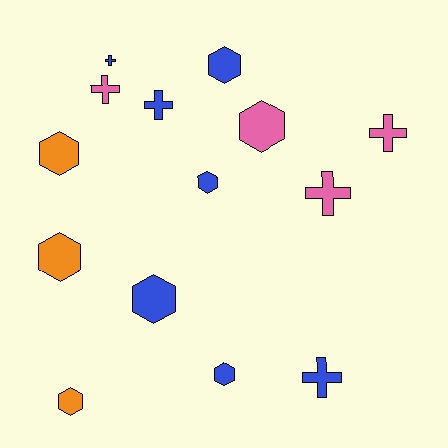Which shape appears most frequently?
Hexagon, with 8 objects.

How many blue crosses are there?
There are 3 blue crosses.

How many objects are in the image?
There are 14 objects.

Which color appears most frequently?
Blue, with 7 objects.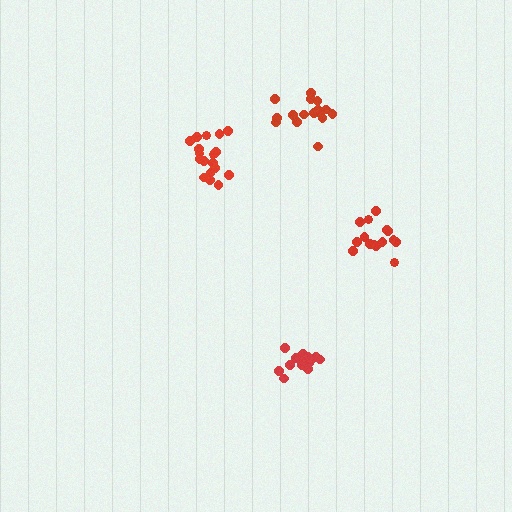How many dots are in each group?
Group 1: 18 dots, Group 2: 16 dots, Group 3: 16 dots, Group 4: 15 dots (65 total).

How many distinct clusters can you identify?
There are 4 distinct clusters.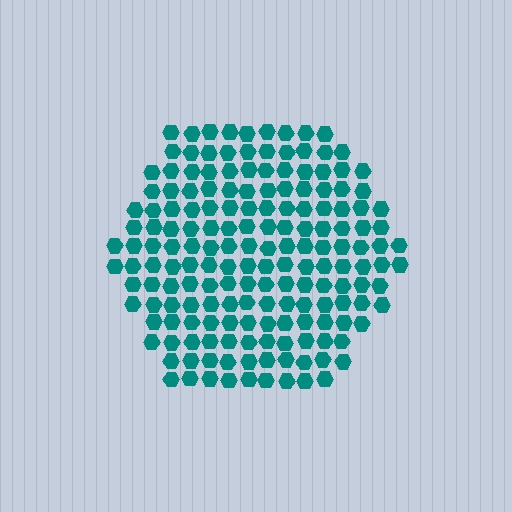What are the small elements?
The small elements are hexagons.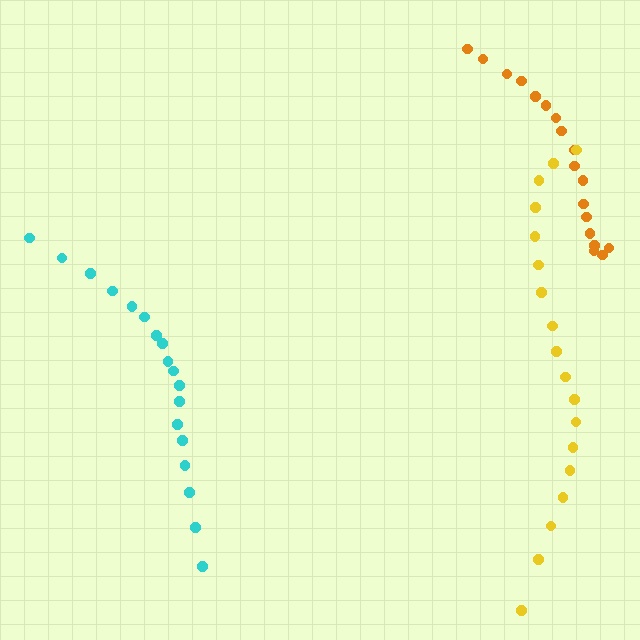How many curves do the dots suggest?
There are 3 distinct paths.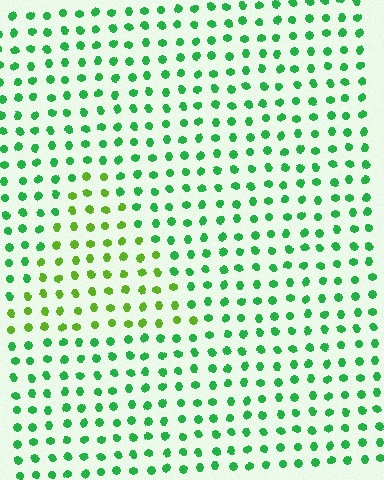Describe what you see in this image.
The image is filled with small green elements in a uniform arrangement. A triangle-shaped region is visible where the elements are tinted to a slightly different hue, forming a subtle color boundary.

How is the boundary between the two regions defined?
The boundary is defined purely by a slight shift in hue (about 38 degrees). Spacing, size, and orientation are identical on both sides.